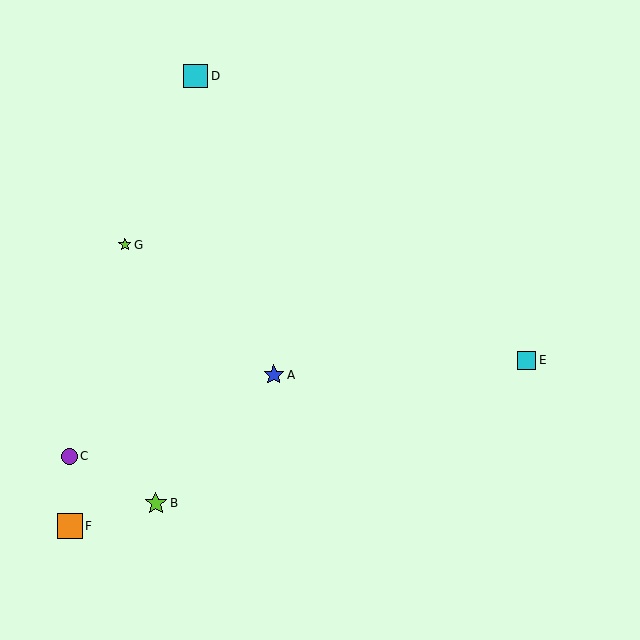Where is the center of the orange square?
The center of the orange square is at (70, 526).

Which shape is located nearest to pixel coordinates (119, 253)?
The lime star (labeled G) at (125, 245) is nearest to that location.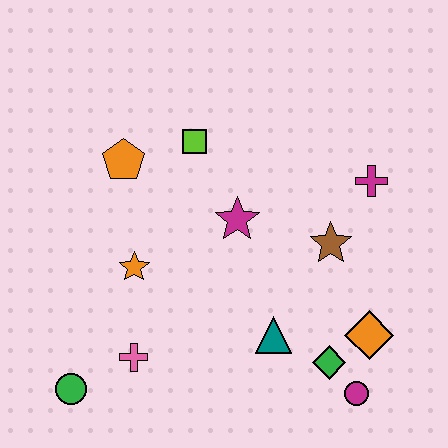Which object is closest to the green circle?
The pink cross is closest to the green circle.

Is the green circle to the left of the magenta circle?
Yes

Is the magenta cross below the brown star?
No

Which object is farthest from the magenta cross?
The green circle is farthest from the magenta cross.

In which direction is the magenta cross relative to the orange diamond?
The magenta cross is above the orange diamond.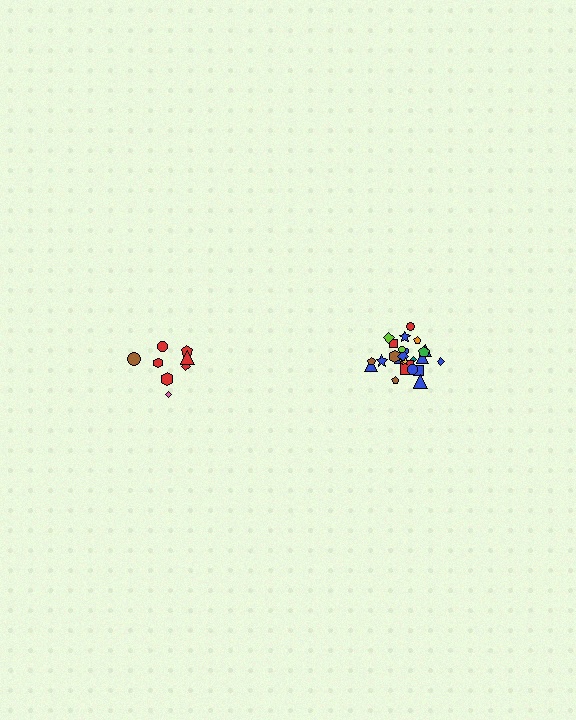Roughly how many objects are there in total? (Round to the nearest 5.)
Roughly 35 objects in total.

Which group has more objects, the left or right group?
The right group.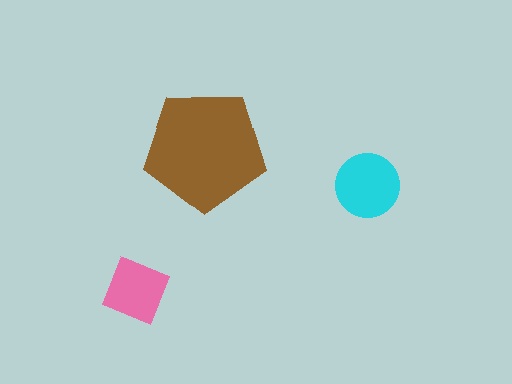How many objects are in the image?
There are 3 objects in the image.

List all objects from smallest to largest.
The pink diamond, the cyan circle, the brown pentagon.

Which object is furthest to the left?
The pink diamond is leftmost.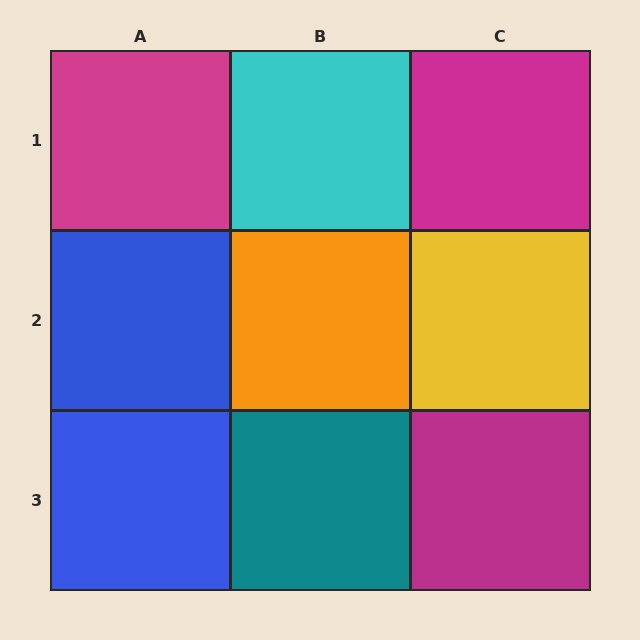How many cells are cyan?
1 cell is cyan.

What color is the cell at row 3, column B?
Teal.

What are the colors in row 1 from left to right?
Magenta, cyan, magenta.